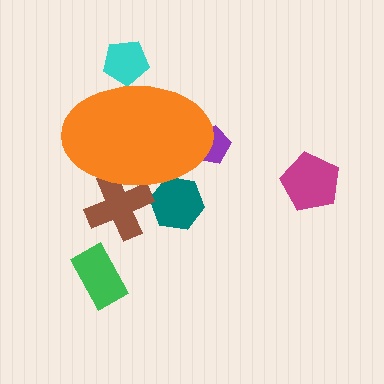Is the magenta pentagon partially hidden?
No, the magenta pentagon is fully visible.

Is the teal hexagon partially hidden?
Yes, the teal hexagon is partially hidden behind the orange ellipse.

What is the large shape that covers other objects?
An orange ellipse.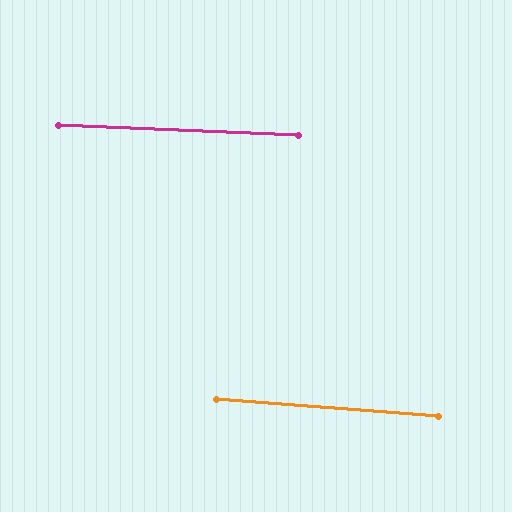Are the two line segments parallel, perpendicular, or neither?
Parallel — their directions differ by only 1.9°.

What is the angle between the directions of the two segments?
Approximately 2 degrees.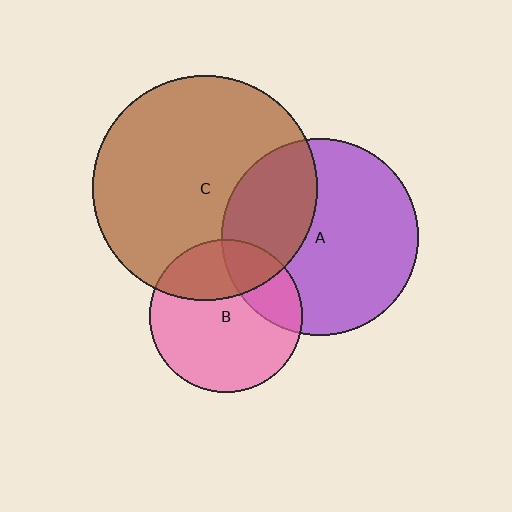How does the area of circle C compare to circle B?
Approximately 2.2 times.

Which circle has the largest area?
Circle C (brown).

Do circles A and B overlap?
Yes.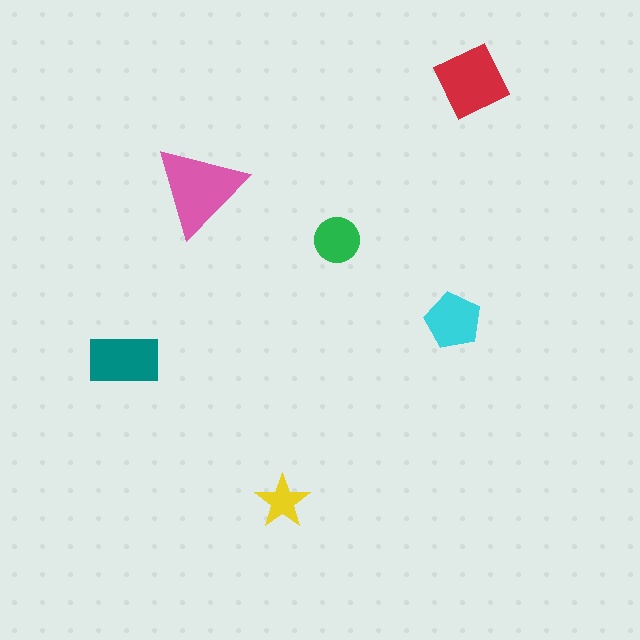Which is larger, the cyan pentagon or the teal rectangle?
The teal rectangle.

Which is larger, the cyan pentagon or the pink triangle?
The pink triangle.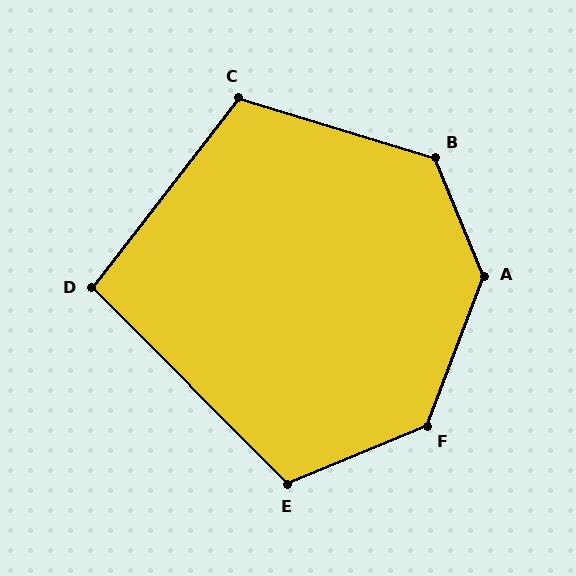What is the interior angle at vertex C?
Approximately 111 degrees (obtuse).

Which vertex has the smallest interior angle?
D, at approximately 97 degrees.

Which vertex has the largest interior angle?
A, at approximately 137 degrees.